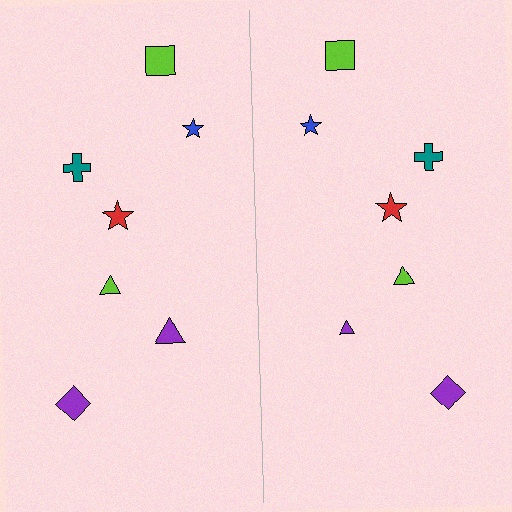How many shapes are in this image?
There are 14 shapes in this image.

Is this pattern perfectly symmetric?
No, the pattern is not perfectly symmetric. The purple triangle on the right side has a different size than its mirror counterpart.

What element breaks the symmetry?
The purple triangle on the right side has a different size than its mirror counterpart.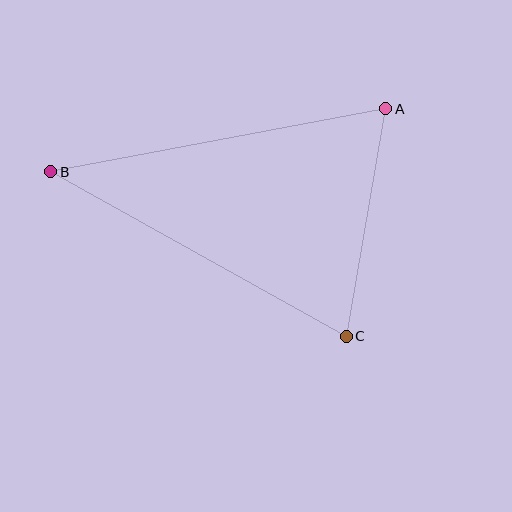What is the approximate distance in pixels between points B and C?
The distance between B and C is approximately 338 pixels.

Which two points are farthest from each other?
Points A and B are farthest from each other.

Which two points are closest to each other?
Points A and C are closest to each other.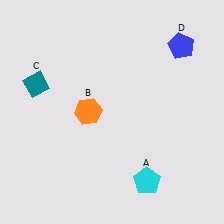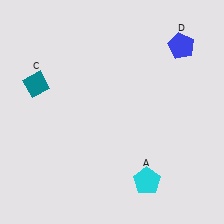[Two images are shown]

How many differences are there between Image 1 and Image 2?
There is 1 difference between the two images.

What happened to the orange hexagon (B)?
The orange hexagon (B) was removed in Image 2. It was in the top-left area of Image 1.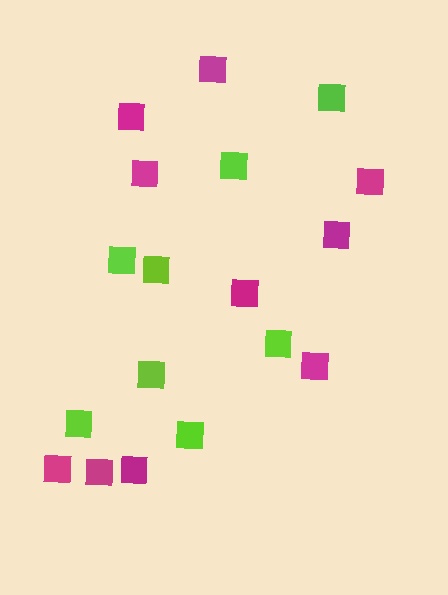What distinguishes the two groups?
There are 2 groups: one group of lime squares (8) and one group of magenta squares (10).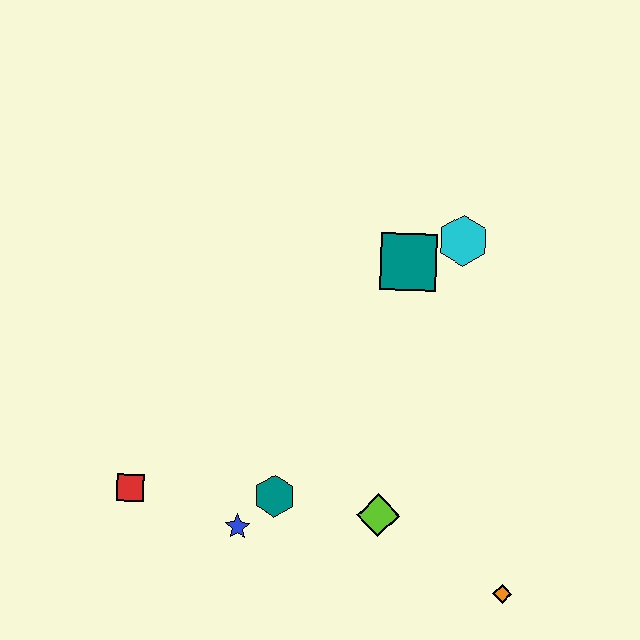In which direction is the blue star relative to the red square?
The blue star is to the right of the red square.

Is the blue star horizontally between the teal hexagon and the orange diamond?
No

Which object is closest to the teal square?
The cyan hexagon is closest to the teal square.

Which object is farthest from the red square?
The cyan hexagon is farthest from the red square.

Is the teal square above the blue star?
Yes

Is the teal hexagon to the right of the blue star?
Yes